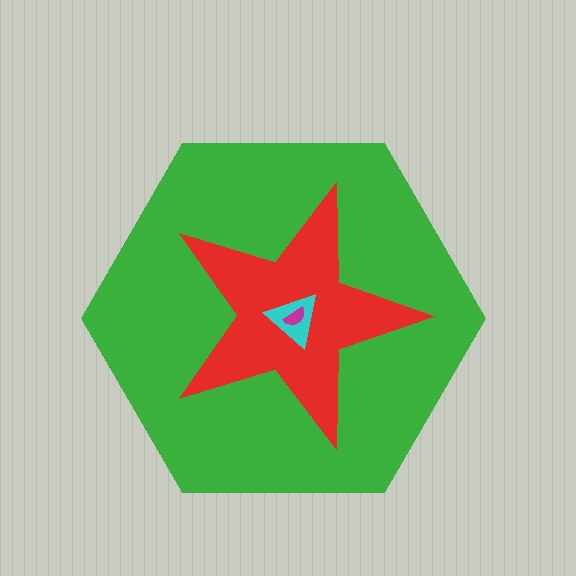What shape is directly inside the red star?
The cyan triangle.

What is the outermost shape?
The green hexagon.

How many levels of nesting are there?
4.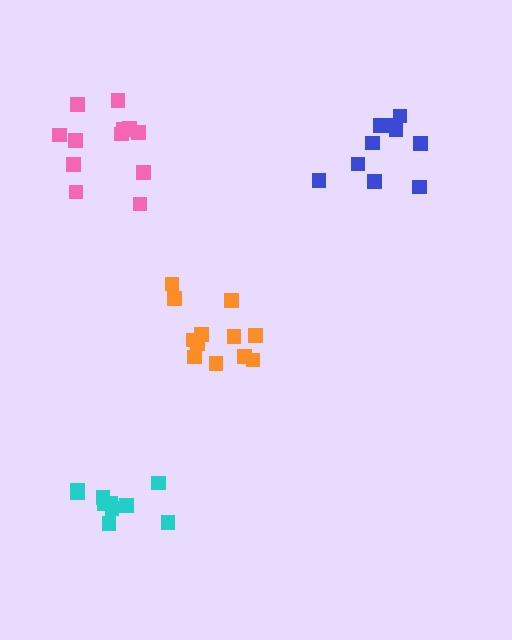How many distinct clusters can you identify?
There are 4 distinct clusters.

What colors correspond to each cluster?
The clusters are colored: orange, blue, cyan, pink.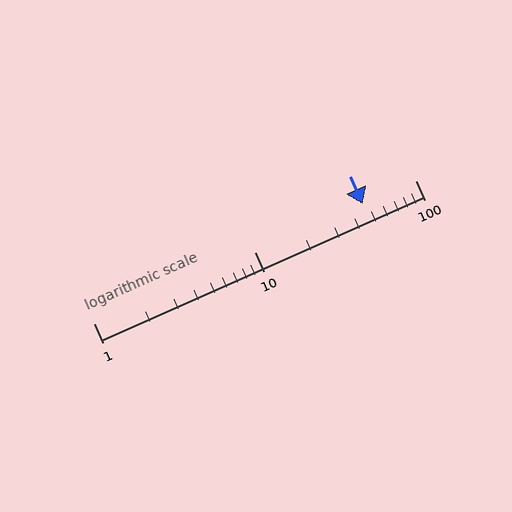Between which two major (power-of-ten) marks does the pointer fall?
The pointer is between 10 and 100.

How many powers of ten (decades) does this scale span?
The scale spans 2 decades, from 1 to 100.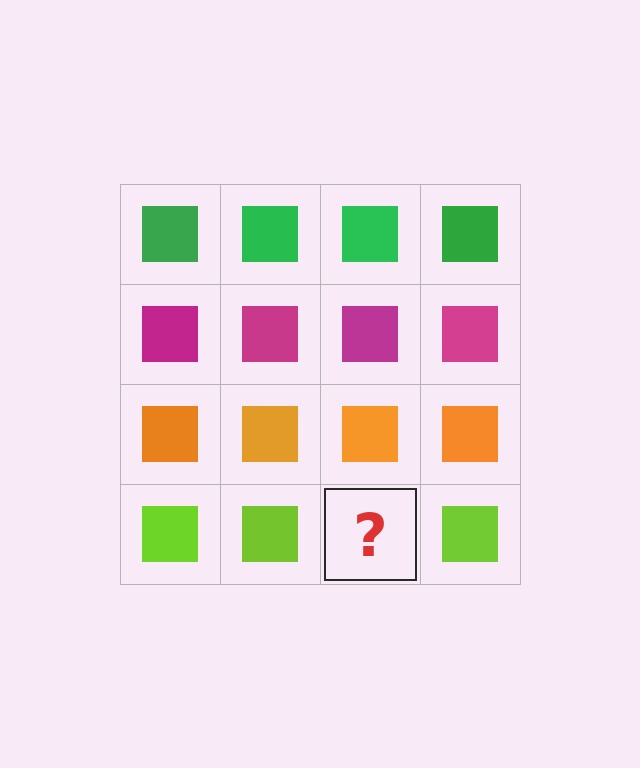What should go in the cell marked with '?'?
The missing cell should contain a lime square.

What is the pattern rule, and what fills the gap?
The rule is that each row has a consistent color. The gap should be filled with a lime square.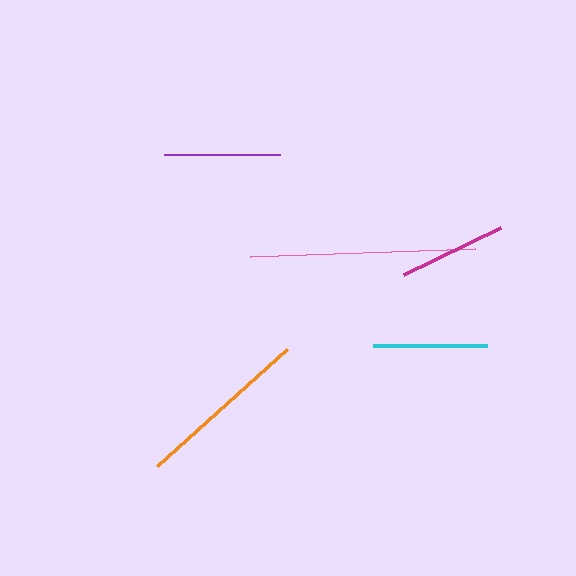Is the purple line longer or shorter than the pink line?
The pink line is longer than the purple line.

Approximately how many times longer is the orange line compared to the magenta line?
The orange line is approximately 1.6 times the length of the magenta line.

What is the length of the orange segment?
The orange segment is approximately 174 pixels long.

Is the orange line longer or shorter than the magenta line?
The orange line is longer than the magenta line.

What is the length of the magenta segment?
The magenta segment is approximately 108 pixels long.